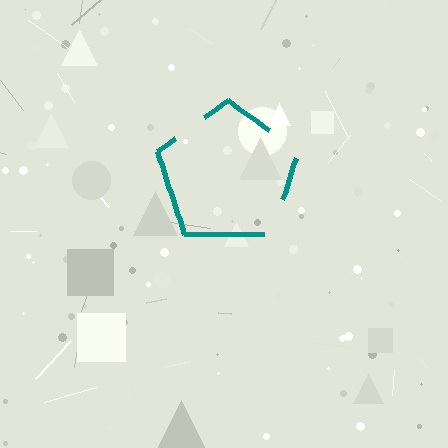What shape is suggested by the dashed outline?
The dashed outline suggests a pentagon.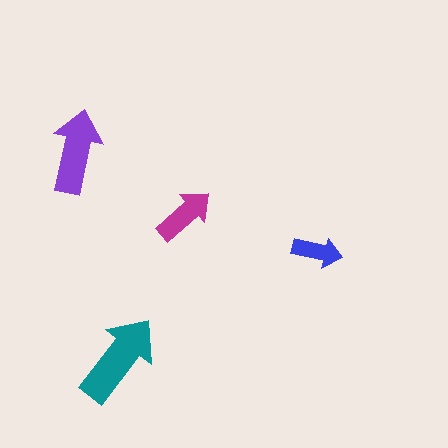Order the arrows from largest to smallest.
the teal one, the purple one, the magenta one, the blue one.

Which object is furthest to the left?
The purple arrow is leftmost.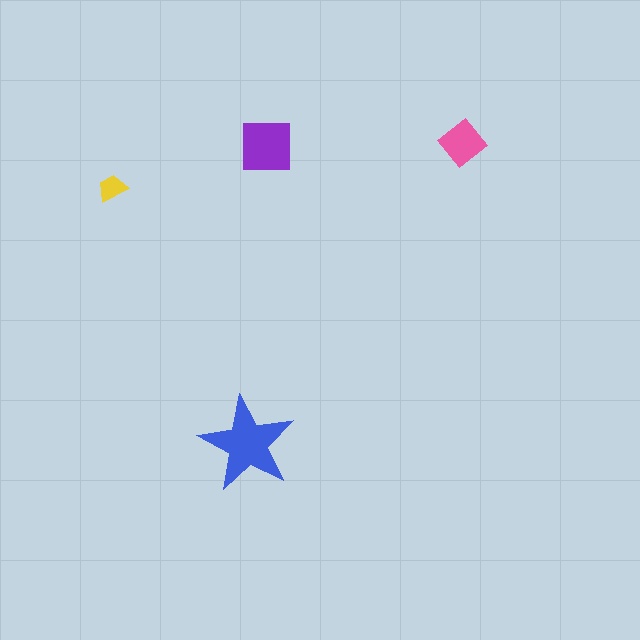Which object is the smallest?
The yellow trapezoid.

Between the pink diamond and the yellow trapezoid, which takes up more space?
The pink diamond.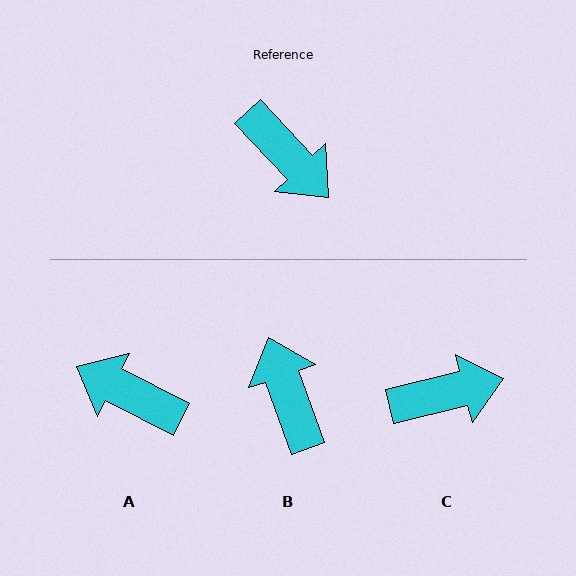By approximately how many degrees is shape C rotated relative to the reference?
Approximately 60 degrees counter-clockwise.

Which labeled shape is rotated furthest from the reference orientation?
A, about 160 degrees away.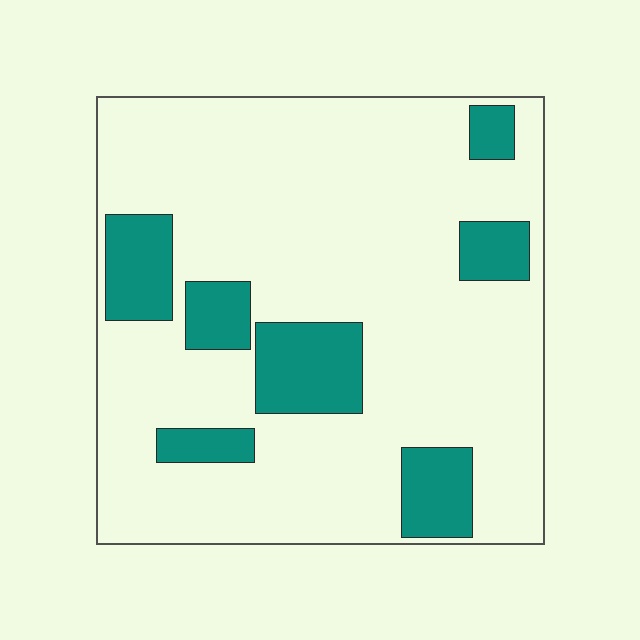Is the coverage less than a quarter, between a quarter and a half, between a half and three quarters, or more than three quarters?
Less than a quarter.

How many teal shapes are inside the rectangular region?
7.